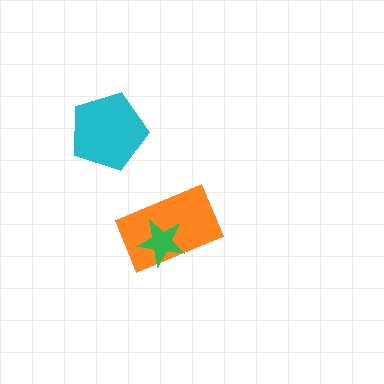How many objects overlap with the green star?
1 object overlaps with the green star.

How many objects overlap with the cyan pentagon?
0 objects overlap with the cyan pentagon.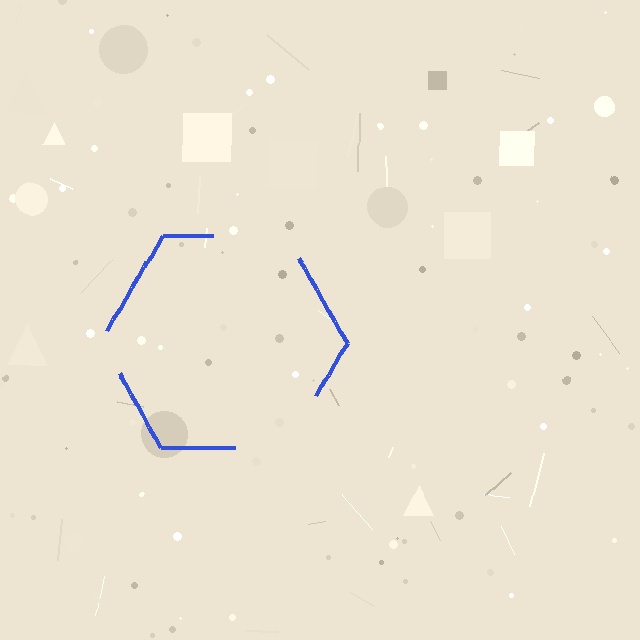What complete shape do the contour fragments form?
The contour fragments form a hexagon.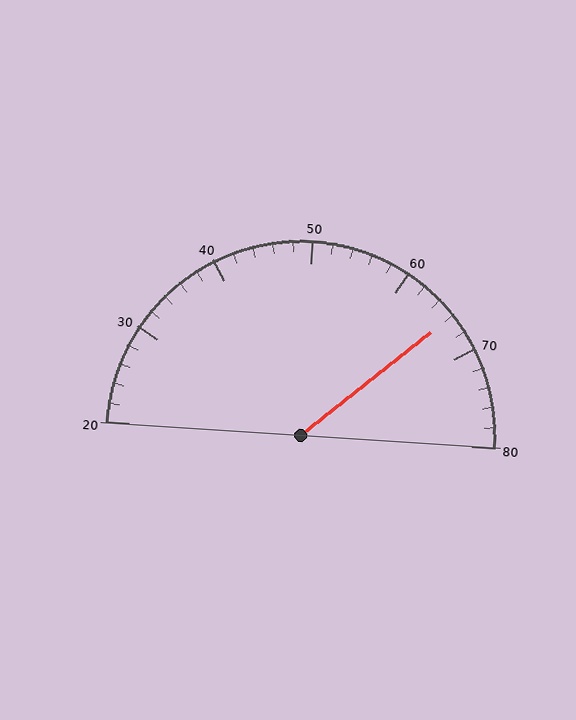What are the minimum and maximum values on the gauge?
The gauge ranges from 20 to 80.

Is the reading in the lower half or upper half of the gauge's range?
The reading is in the upper half of the range (20 to 80).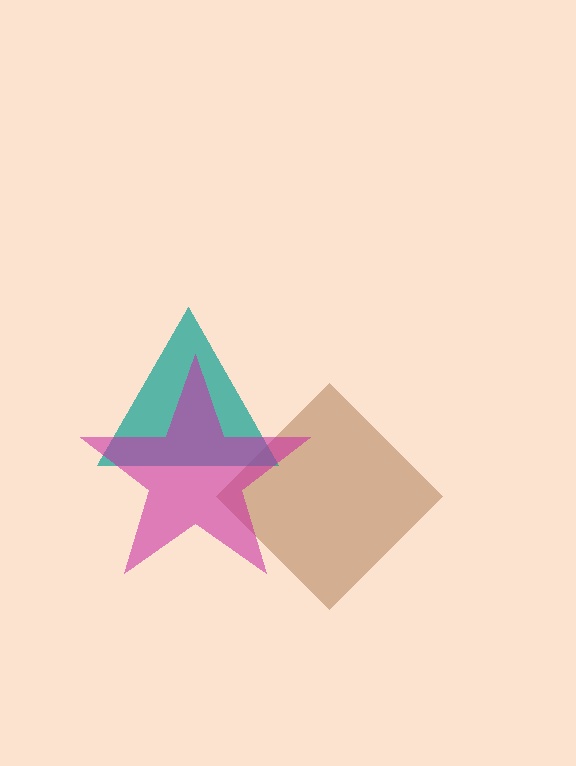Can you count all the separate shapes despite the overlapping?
Yes, there are 3 separate shapes.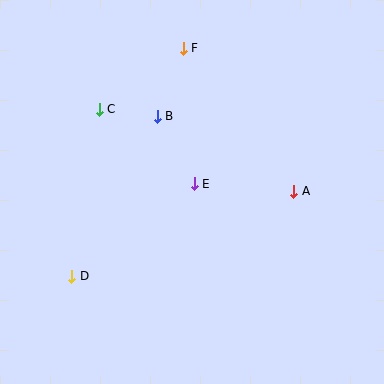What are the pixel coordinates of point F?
Point F is at (183, 48).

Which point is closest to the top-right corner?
Point F is closest to the top-right corner.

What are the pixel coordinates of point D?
Point D is at (72, 276).